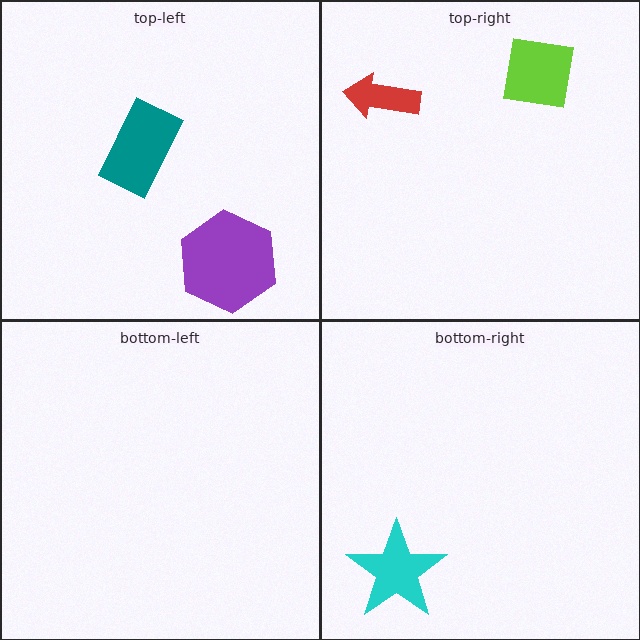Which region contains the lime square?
The top-right region.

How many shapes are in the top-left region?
2.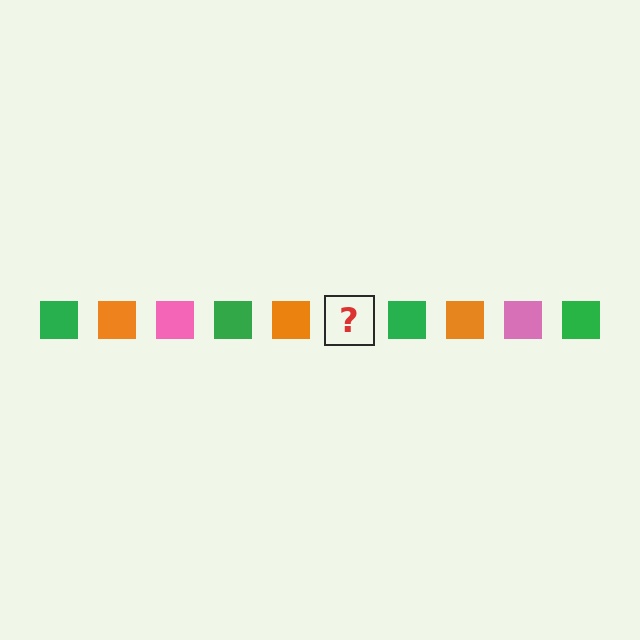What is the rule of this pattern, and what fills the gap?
The rule is that the pattern cycles through green, orange, pink squares. The gap should be filled with a pink square.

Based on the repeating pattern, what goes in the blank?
The blank should be a pink square.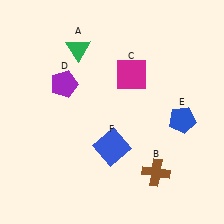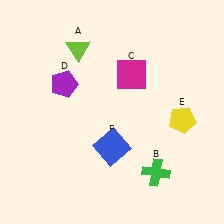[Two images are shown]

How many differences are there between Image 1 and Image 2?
There are 3 differences between the two images.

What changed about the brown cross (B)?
In Image 1, B is brown. In Image 2, it changed to green.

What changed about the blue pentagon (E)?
In Image 1, E is blue. In Image 2, it changed to yellow.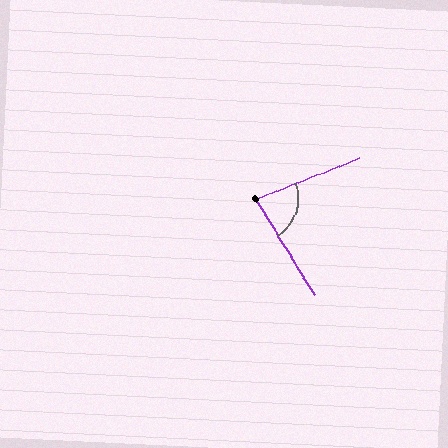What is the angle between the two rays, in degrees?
Approximately 80 degrees.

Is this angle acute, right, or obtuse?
It is acute.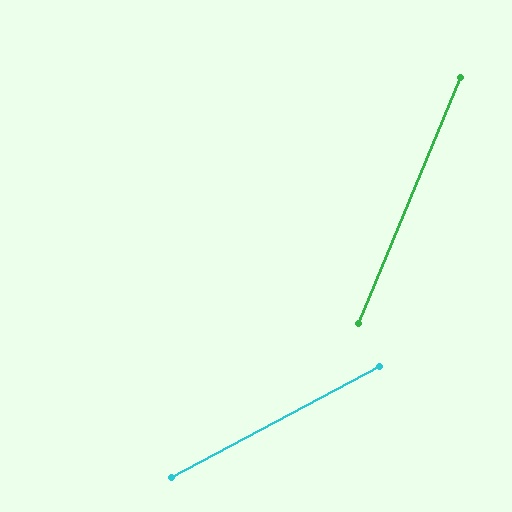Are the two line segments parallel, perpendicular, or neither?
Neither parallel nor perpendicular — they differ by about 40°.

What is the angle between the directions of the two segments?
Approximately 40 degrees.